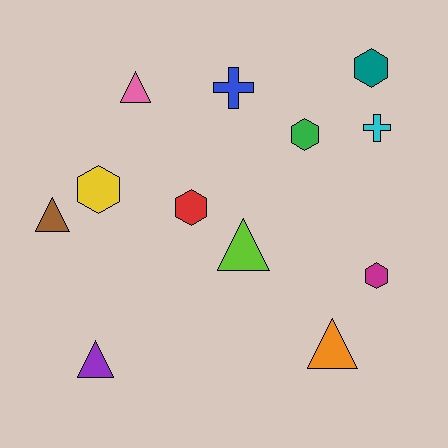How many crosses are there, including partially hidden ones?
There are 2 crosses.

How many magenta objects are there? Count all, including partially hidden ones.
There is 1 magenta object.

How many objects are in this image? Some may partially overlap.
There are 12 objects.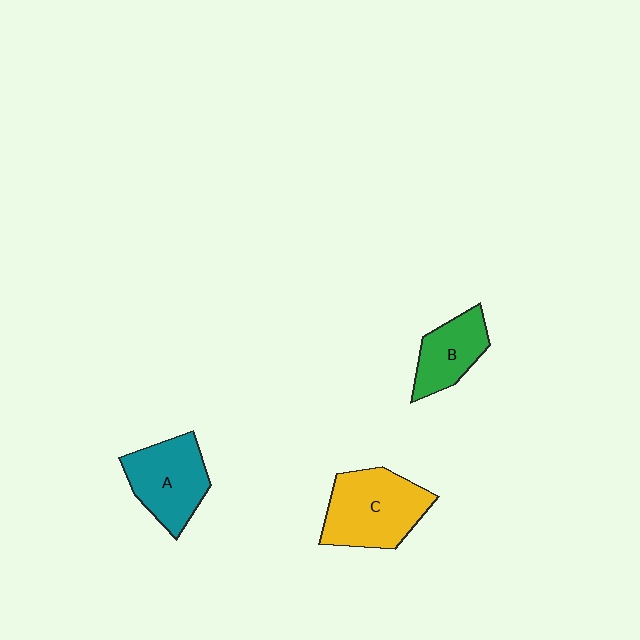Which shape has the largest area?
Shape C (yellow).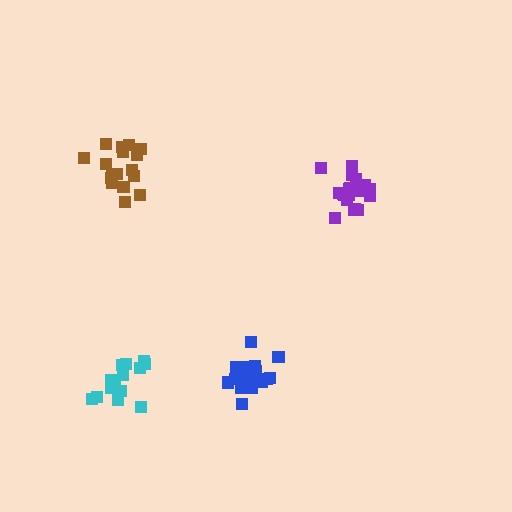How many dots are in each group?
Group 1: 17 dots, Group 2: 20 dots, Group 3: 21 dots, Group 4: 17 dots (75 total).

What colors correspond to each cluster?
The clusters are colored: brown, blue, purple, cyan.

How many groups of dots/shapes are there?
There are 4 groups.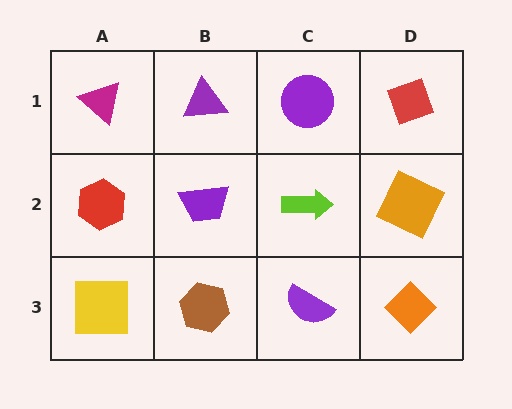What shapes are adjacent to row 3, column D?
An orange square (row 2, column D), a purple semicircle (row 3, column C).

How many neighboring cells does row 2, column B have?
4.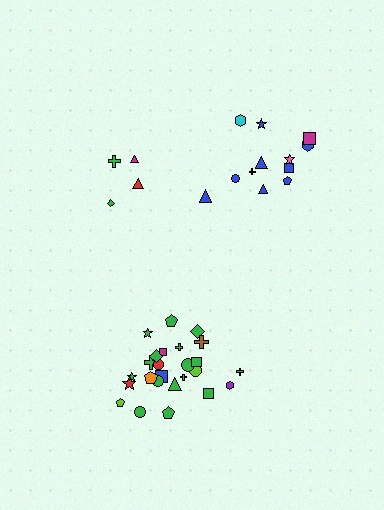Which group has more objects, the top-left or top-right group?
The top-right group.